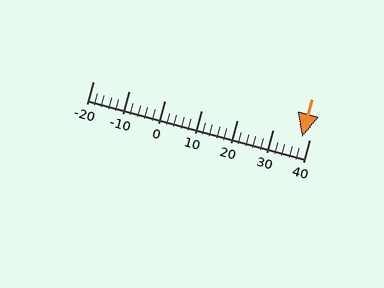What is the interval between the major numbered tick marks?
The major tick marks are spaced 10 units apart.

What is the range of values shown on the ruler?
The ruler shows values from -20 to 40.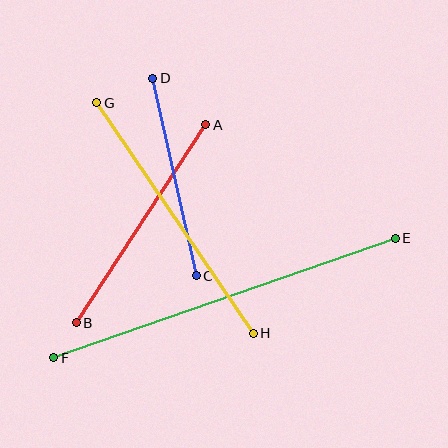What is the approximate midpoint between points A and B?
The midpoint is at approximately (141, 224) pixels.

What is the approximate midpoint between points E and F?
The midpoint is at approximately (225, 298) pixels.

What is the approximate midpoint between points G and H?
The midpoint is at approximately (175, 218) pixels.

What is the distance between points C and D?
The distance is approximately 202 pixels.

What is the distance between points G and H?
The distance is approximately 279 pixels.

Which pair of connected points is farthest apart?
Points E and F are farthest apart.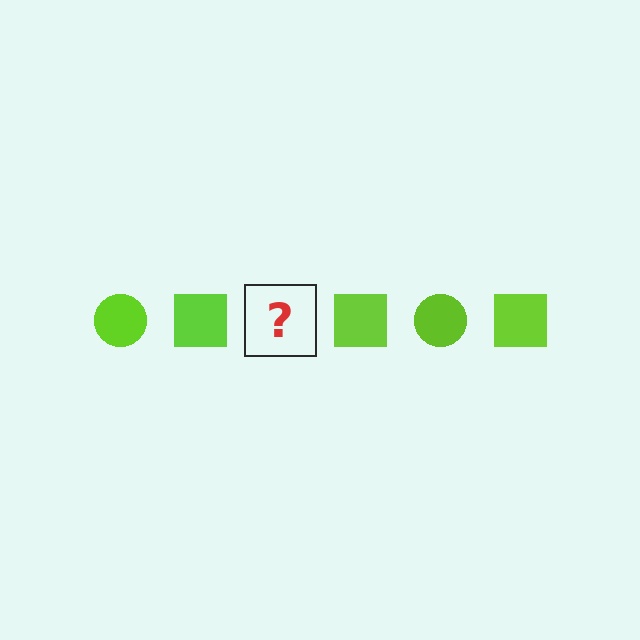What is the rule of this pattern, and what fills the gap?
The rule is that the pattern cycles through circle, square shapes in lime. The gap should be filled with a lime circle.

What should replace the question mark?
The question mark should be replaced with a lime circle.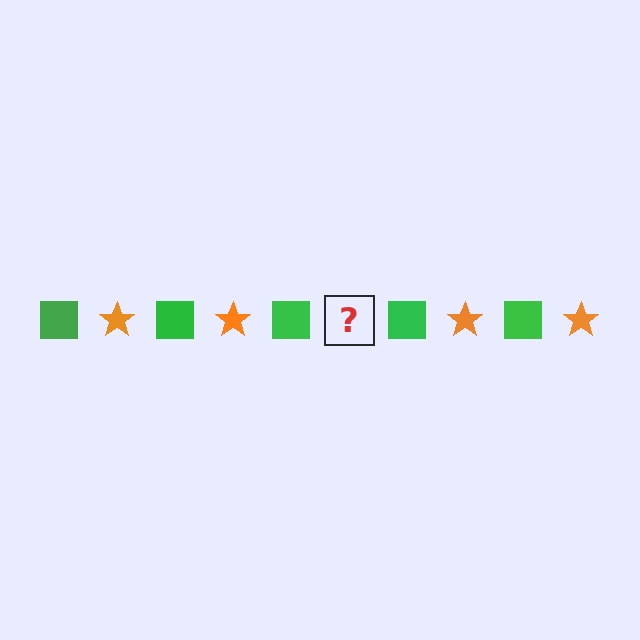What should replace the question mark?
The question mark should be replaced with an orange star.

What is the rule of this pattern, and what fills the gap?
The rule is that the pattern alternates between green square and orange star. The gap should be filled with an orange star.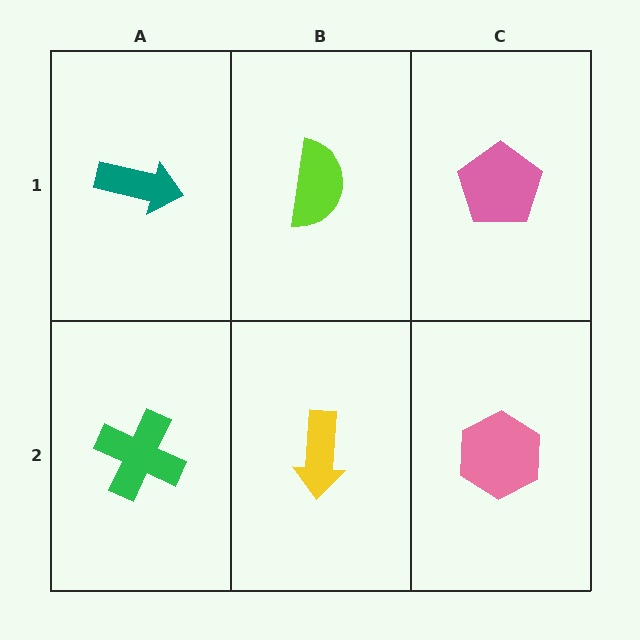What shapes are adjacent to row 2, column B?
A lime semicircle (row 1, column B), a green cross (row 2, column A), a pink hexagon (row 2, column C).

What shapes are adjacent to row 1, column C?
A pink hexagon (row 2, column C), a lime semicircle (row 1, column B).